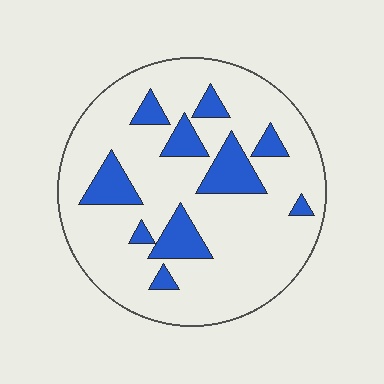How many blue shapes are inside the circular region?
10.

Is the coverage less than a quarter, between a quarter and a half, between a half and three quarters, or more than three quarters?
Less than a quarter.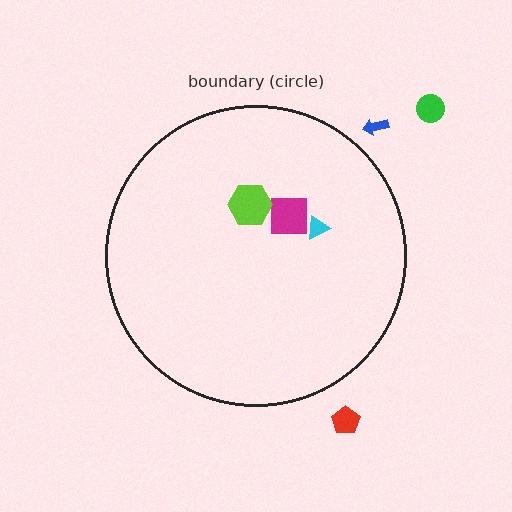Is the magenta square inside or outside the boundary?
Inside.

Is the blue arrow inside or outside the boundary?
Outside.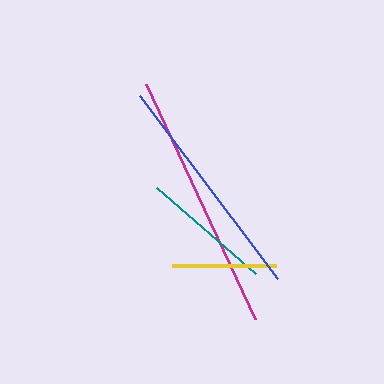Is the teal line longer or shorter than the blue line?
The blue line is longer than the teal line.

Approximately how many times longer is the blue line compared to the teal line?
The blue line is approximately 1.7 times the length of the teal line.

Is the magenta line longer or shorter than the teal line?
The magenta line is longer than the teal line.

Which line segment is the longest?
The magenta line is the longest at approximately 259 pixels.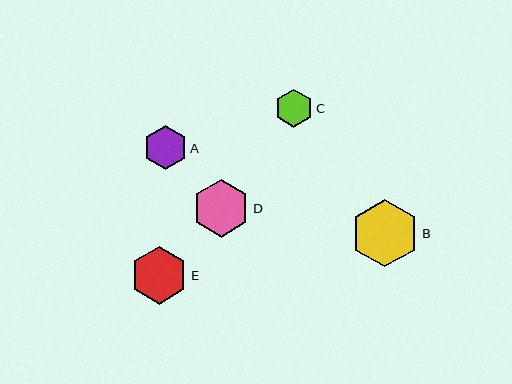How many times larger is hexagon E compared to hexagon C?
Hexagon E is approximately 1.5 times the size of hexagon C.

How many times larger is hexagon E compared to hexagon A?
Hexagon E is approximately 1.3 times the size of hexagon A.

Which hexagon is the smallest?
Hexagon C is the smallest with a size of approximately 39 pixels.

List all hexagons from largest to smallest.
From largest to smallest: B, E, D, A, C.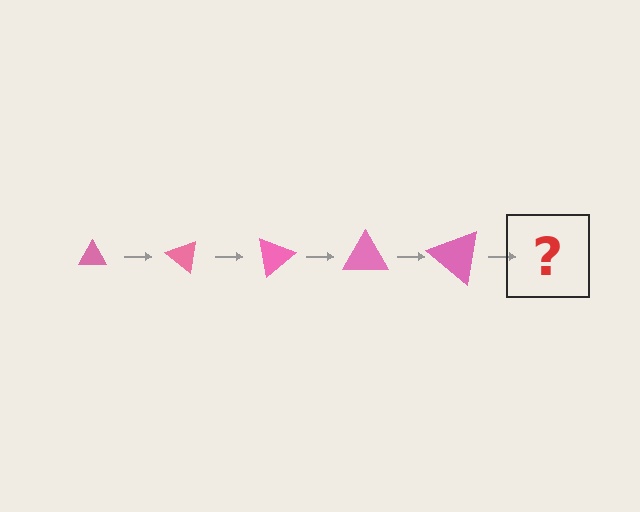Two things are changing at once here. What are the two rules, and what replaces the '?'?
The two rules are that the triangle grows larger each step and it rotates 40 degrees each step. The '?' should be a triangle, larger than the previous one and rotated 200 degrees from the start.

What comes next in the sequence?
The next element should be a triangle, larger than the previous one and rotated 200 degrees from the start.